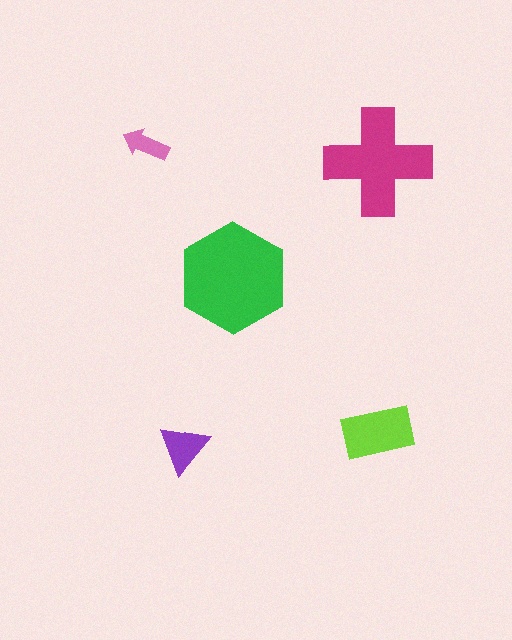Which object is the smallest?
The pink arrow.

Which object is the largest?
The green hexagon.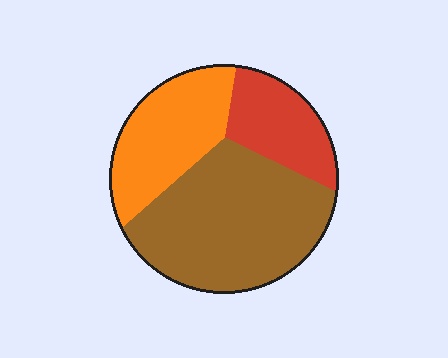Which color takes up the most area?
Brown, at roughly 50%.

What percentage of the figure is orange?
Orange takes up about one quarter (1/4) of the figure.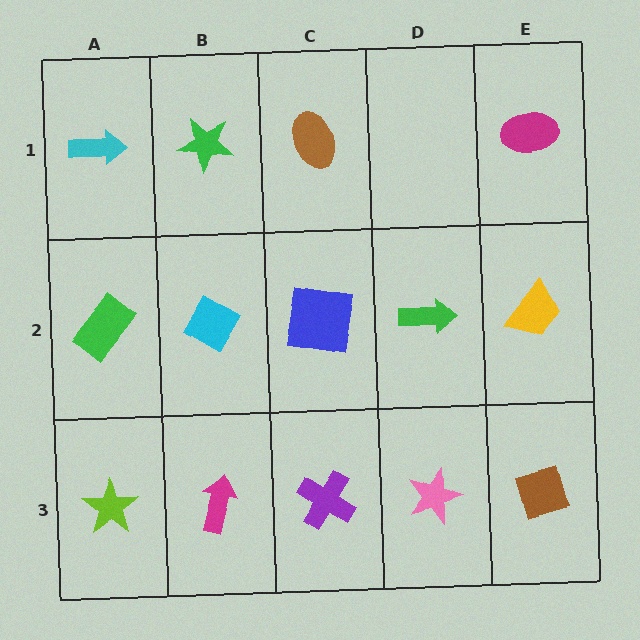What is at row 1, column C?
A brown ellipse.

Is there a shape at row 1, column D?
No, that cell is empty.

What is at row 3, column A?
A lime star.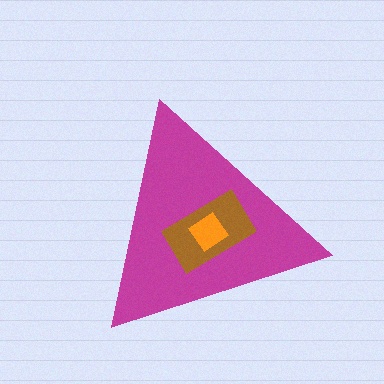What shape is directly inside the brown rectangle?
The orange diamond.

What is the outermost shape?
The magenta triangle.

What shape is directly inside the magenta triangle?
The brown rectangle.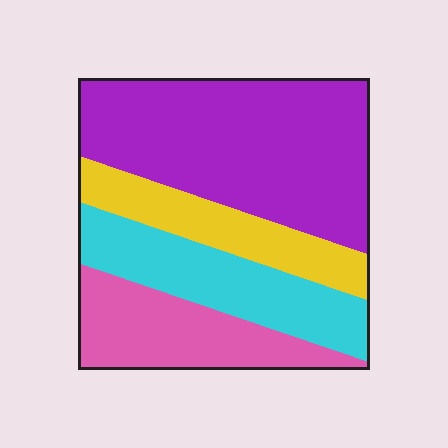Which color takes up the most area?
Purple, at roughly 45%.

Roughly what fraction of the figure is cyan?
Cyan takes up about one fifth (1/5) of the figure.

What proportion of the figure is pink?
Pink covers about 20% of the figure.